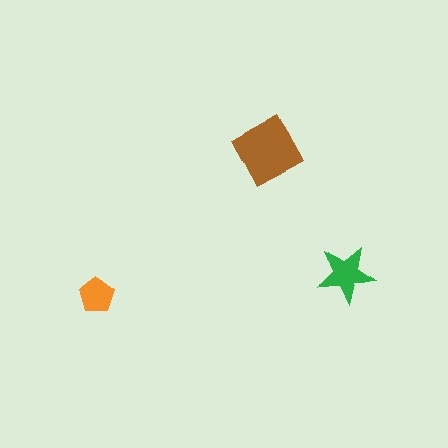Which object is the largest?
The brown diamond.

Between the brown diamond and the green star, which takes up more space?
The brown diamond.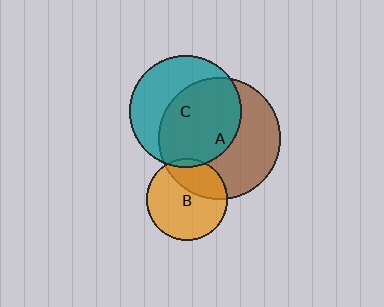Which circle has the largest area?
Circle A (brown).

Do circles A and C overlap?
Yes.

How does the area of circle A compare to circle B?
Approximately 2.2 times.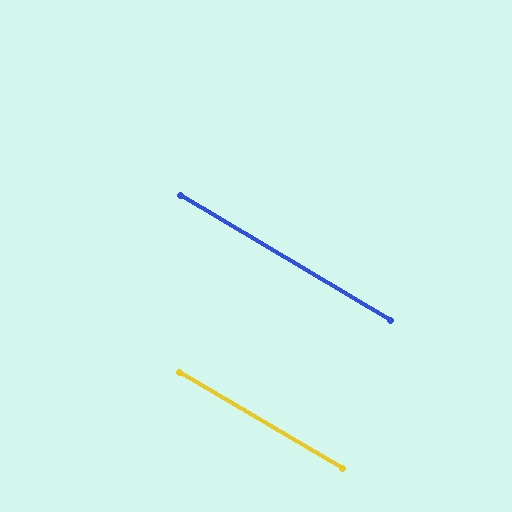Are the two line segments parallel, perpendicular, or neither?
Parallel — their directions differ by only 0.3°.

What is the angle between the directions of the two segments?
Approximately 0 degrees.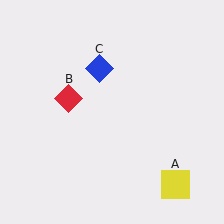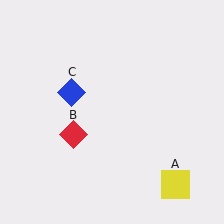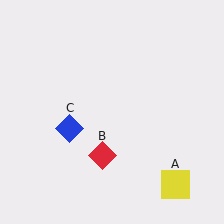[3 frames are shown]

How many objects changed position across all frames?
2 objects changed position: red diamond (object B), blue diamond (object C).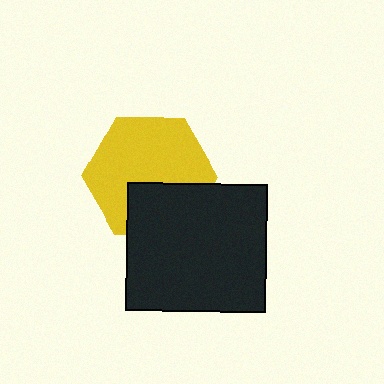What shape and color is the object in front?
The object in front is a black rectangle.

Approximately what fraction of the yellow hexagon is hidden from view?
Roughly 31% of the yellow hexagon is hidden behind the black rectangle.